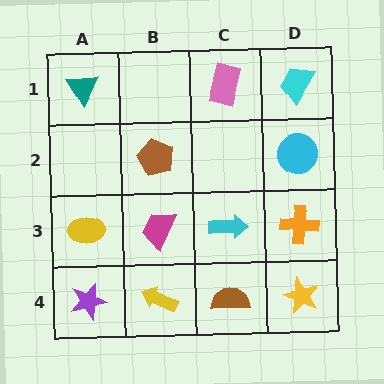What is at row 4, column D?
A yellow star.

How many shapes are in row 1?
3 shapes.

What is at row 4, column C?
A brown semicircle.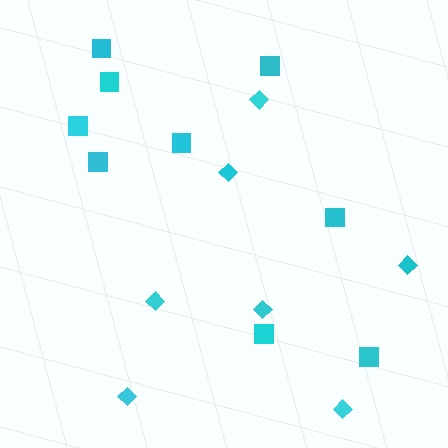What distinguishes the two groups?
There are 2 groups: one group of diamonds (7) and one group of squares (9).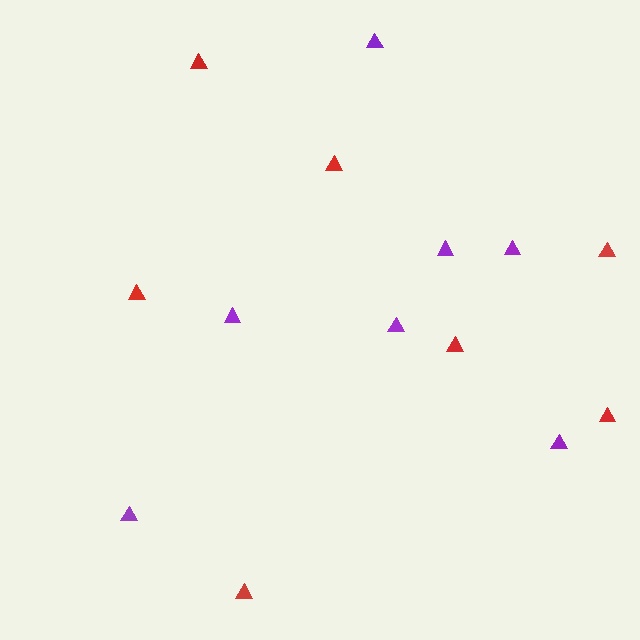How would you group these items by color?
There are 2 groups: one group of red triangles (7) and one group of purple triangles (7).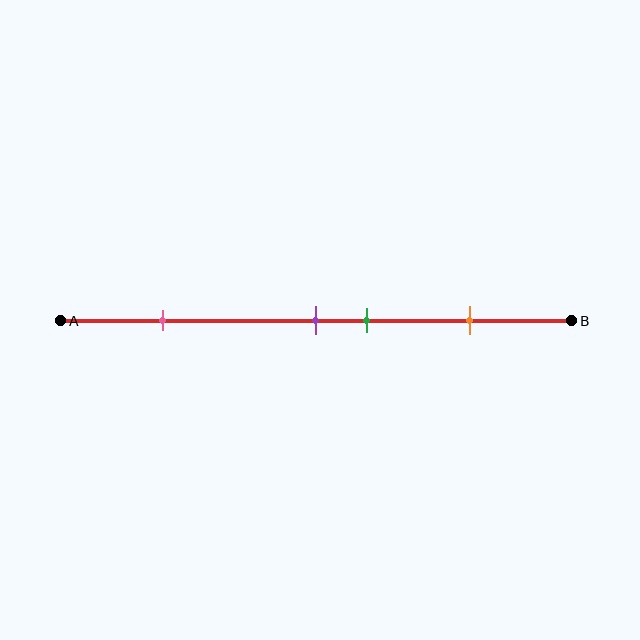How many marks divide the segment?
There are 4 marks dividing the segment.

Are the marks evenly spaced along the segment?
No, the marks are not evenly spaced.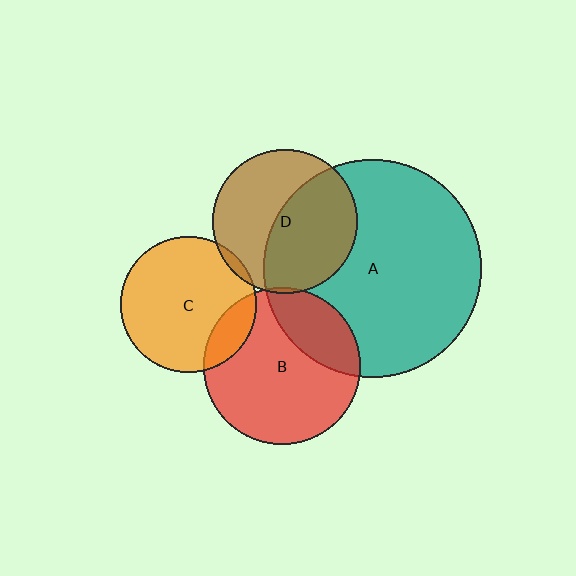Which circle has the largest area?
Circle A (teal).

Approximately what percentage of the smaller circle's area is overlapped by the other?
Approximately 25%.